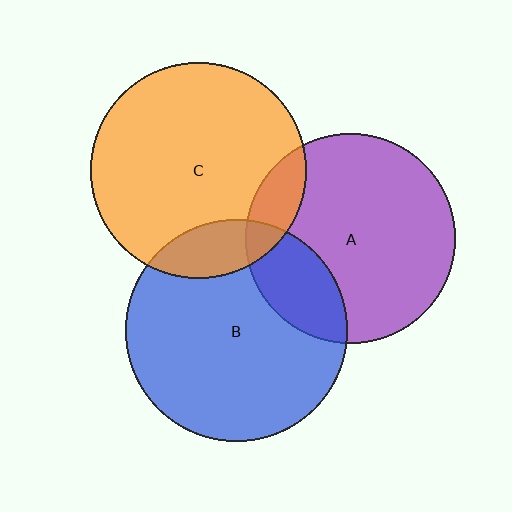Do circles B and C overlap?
Yes.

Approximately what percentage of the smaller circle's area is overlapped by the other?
Approximately 15%.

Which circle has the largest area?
Circle B (blue).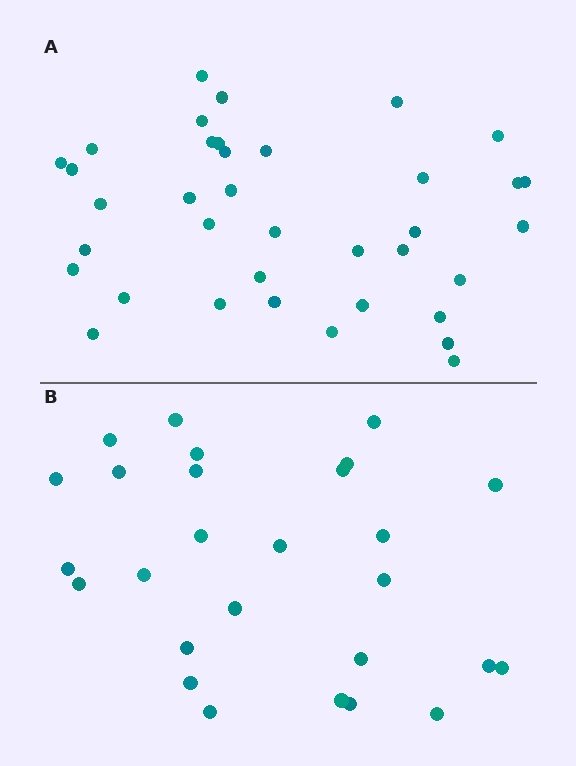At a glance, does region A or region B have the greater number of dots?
Region A (the top region) has more dots.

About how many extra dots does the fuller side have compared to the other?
Region A has roughly 10 or so more dots than region B.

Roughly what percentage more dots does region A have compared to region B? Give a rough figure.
About 35% more.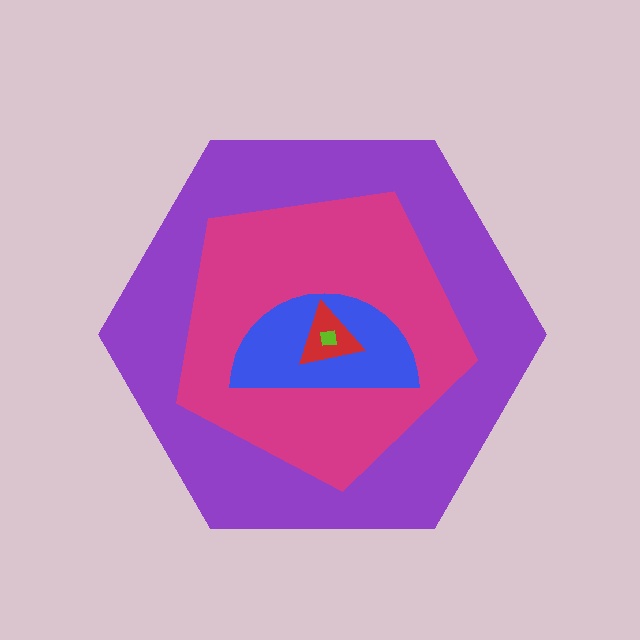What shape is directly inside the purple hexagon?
The magenta pentagon.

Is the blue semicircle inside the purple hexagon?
Yes.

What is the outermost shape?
The purple hexagon.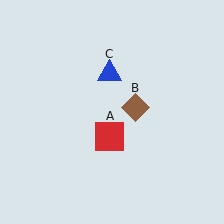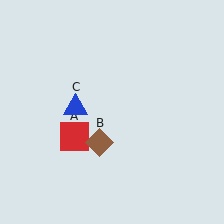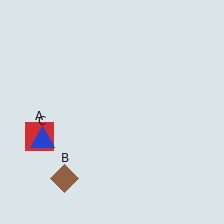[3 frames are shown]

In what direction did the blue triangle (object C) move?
The blue triangle (object C) moved down and to the left.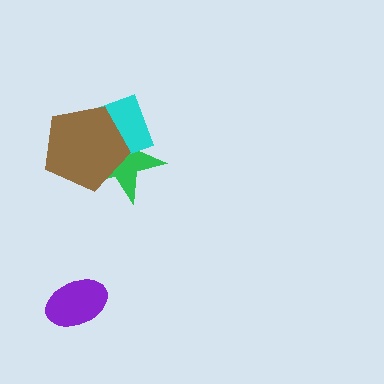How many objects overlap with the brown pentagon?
2 objects overlap with the brown pentagon.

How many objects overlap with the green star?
2 objects overlap with the green star.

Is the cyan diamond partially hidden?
Yes, it is partially covered by another shape.